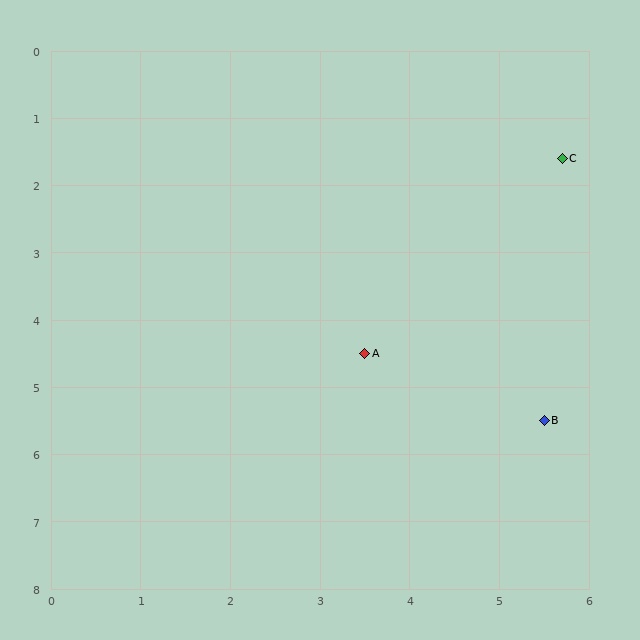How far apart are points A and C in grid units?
Points A and C are about 3.6 grid units apart.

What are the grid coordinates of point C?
Point C is at approximately (5.7, 1.6).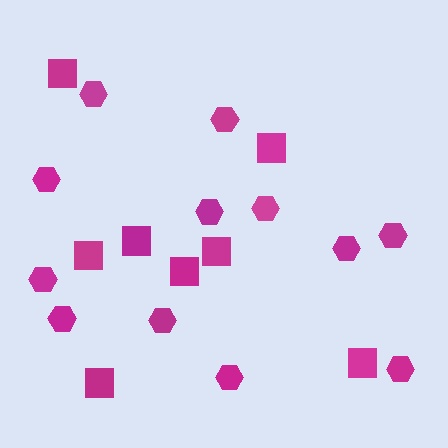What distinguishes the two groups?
There are 2 groups: one group of squares (8) and one group of hexagons (12).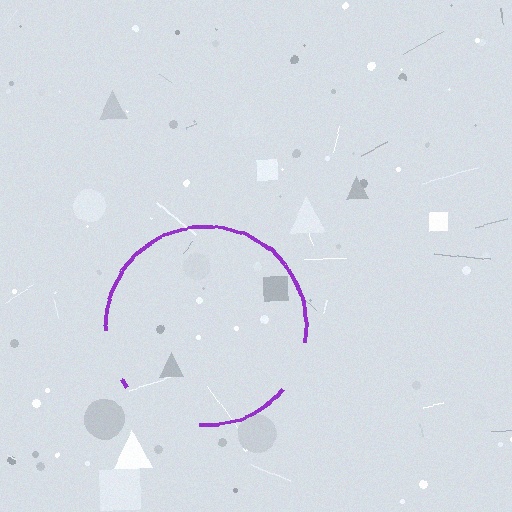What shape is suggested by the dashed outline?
The dashed outline suggests a circle.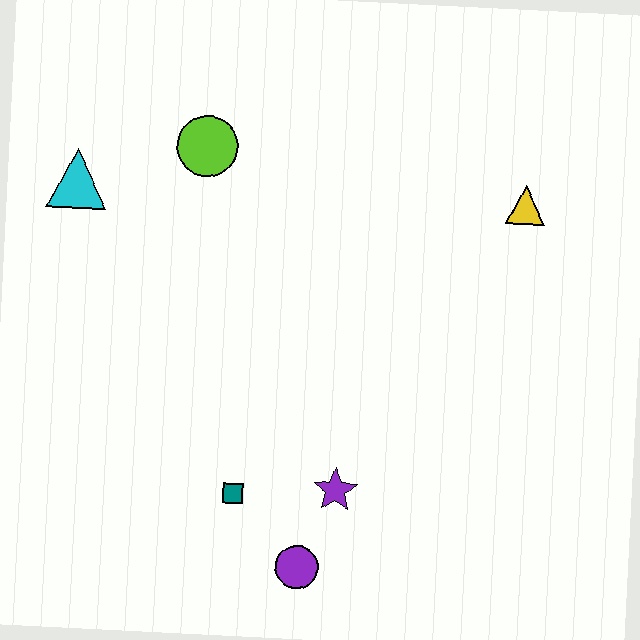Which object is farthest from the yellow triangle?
The cyan triangle is farthest from the yellow triangle.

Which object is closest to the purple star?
The purple circle is closest to the purple star.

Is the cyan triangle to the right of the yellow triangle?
No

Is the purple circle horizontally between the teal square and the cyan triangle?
No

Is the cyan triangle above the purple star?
Yes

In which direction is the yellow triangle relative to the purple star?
The yellow triangle is above the purple star.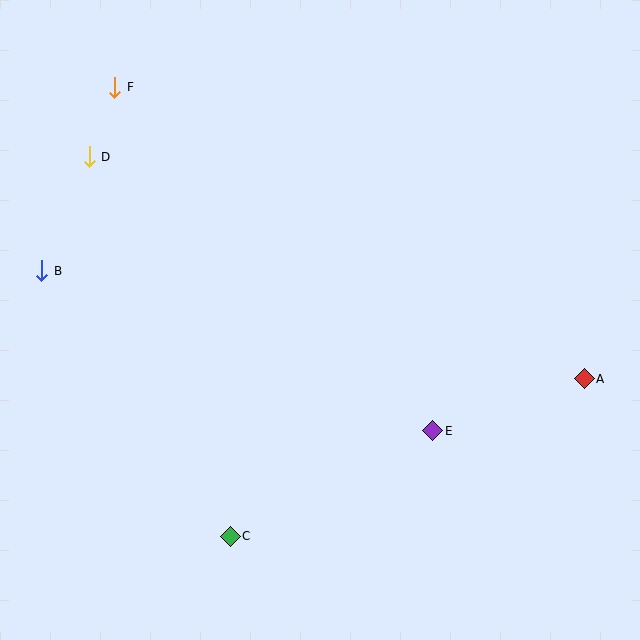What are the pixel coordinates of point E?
Point E is at (433, 431).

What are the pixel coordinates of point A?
Point A is at (584, 379).